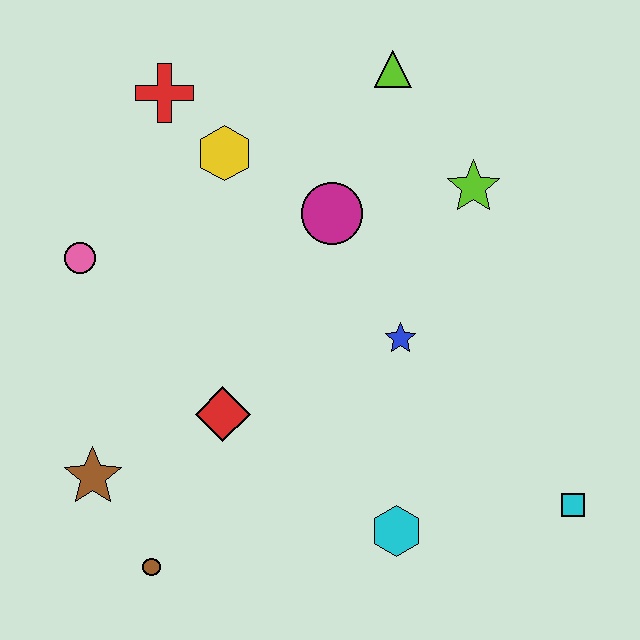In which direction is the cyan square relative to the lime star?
The cyan square is below the lime star.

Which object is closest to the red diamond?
The brown star is closest to the red diamond.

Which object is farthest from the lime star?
The brown circle is farthest from the lime star.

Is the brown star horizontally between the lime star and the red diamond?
No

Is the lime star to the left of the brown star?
No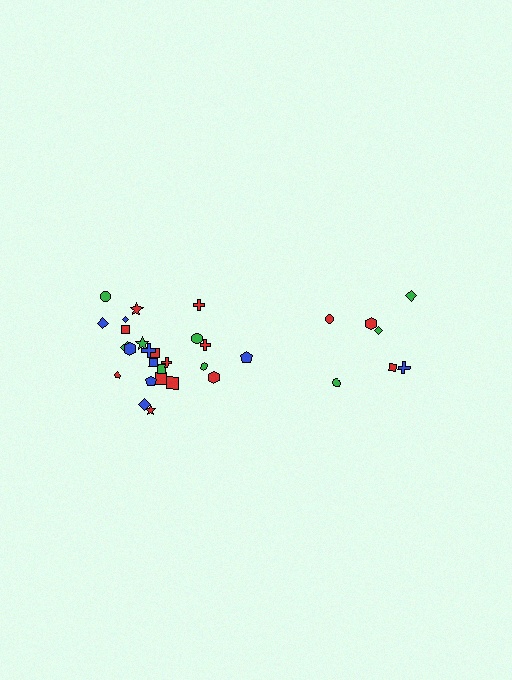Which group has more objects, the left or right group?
The left group.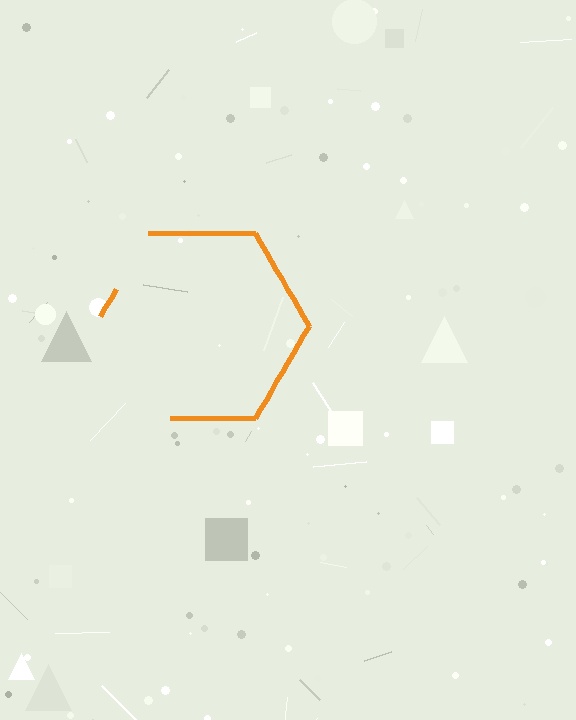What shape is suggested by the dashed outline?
The dashed outline suggests a hexagon.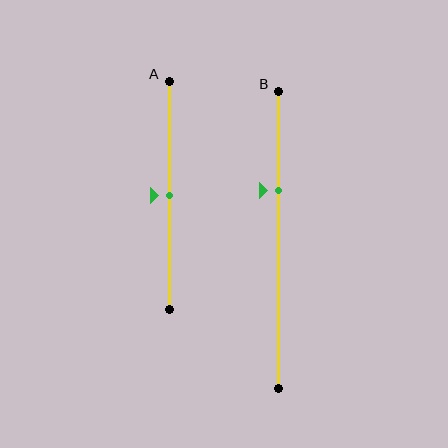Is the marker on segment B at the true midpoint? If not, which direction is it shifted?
No, the marker on segment B is shifted upward by about 17% of the segment length.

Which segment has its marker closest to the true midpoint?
Segment A has its marker closest to the true midpoint.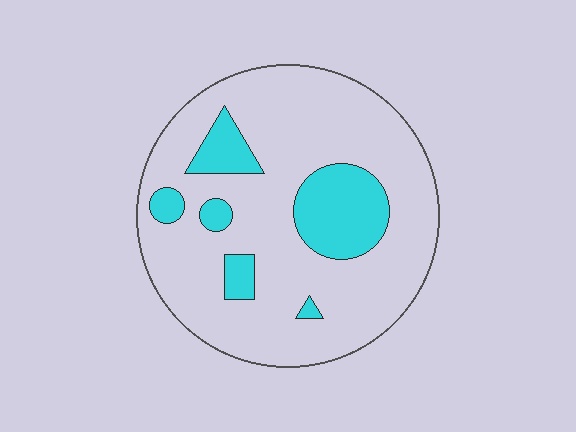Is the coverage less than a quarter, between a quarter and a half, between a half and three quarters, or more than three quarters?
Less than a quarter.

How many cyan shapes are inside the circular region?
6.